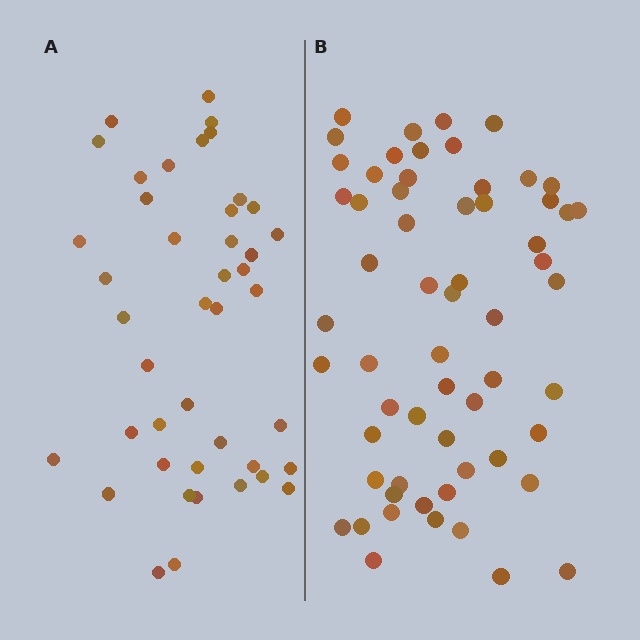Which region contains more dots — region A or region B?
Region B (the right region) has more dots.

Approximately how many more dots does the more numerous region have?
Region B has approximately 15 more dots than region A.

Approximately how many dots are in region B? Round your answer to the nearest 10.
About 60 dots.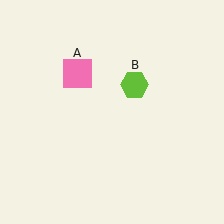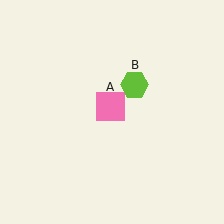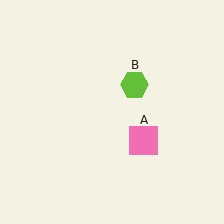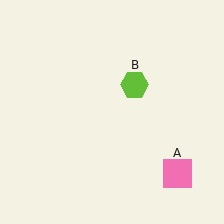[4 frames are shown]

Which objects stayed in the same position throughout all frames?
Lime hexagon (object B) remained stationary.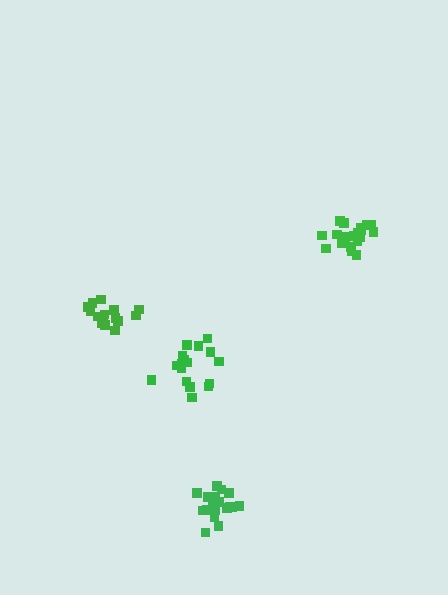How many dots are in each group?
Group 1: 21 dots, Group 2: 21 dots, Group 3: 17 dots, Group 4: 15 dots (74 total).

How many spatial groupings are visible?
There are 4 spatial groupings.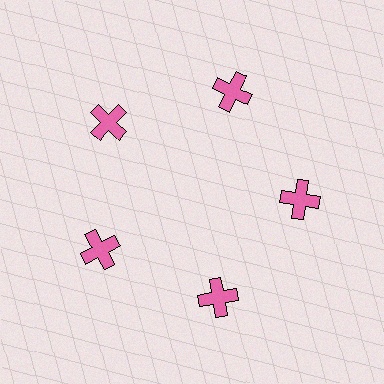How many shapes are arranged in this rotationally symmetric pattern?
There are 5 shapes, arranged in 5 groups of 1.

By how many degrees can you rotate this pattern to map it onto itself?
The pattern maps onto itself every 72 degrees of rotation.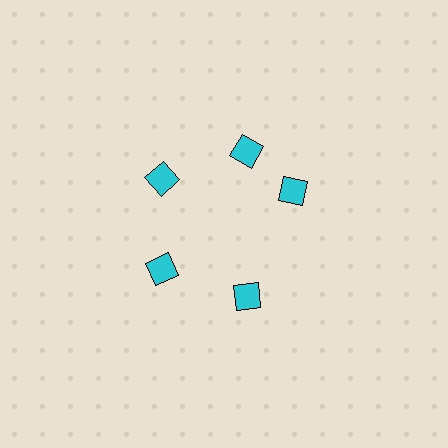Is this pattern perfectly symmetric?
No. The 5 cyan diamonds are arranged in a ring, but one element near the 3 o'clock position is rotated out of alignment along the ring, breaking the 5-fold rotational symmetry.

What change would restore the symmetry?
The symmetry would be restored by rotating it back into even spacing with its neighbors so that all 5 diamonds sit at equal angles and equal distance from the center.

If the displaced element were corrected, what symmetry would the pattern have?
It would have 5-fold rotational symmetry — the pattern would map onto itself every 72 degrees.